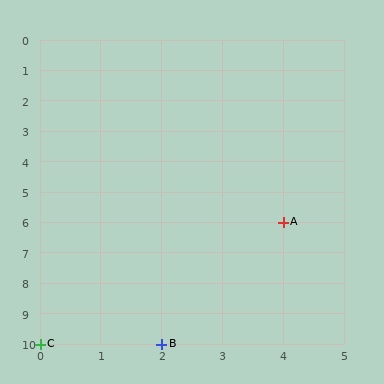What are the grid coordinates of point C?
Point C is at grid coordinates (0, 10).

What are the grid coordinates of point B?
Point B is at grid coordinates (2, 10).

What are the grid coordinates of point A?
Point A is at grid coordinates (4, 6).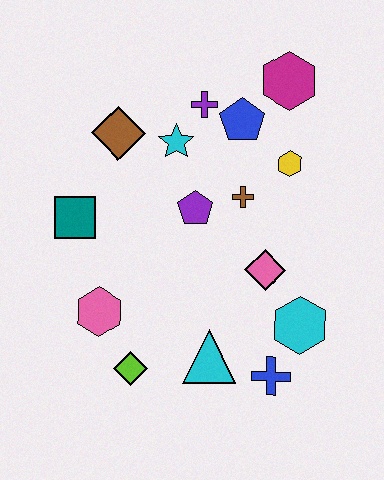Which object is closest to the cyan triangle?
The blue cross is closest to the cyan triangle.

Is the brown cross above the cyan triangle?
Yes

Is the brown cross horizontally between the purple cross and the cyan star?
No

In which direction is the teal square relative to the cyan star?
The teal square is to the left of the cyan star.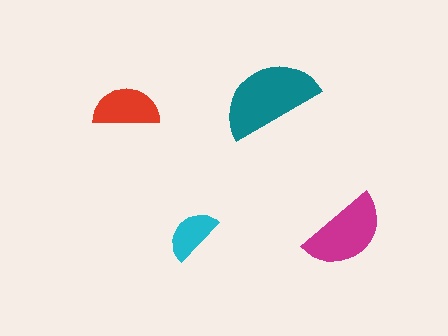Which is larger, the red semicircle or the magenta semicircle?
The magenta one.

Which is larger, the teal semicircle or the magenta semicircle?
The teal one.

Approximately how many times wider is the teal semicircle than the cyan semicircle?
About 2 times wider.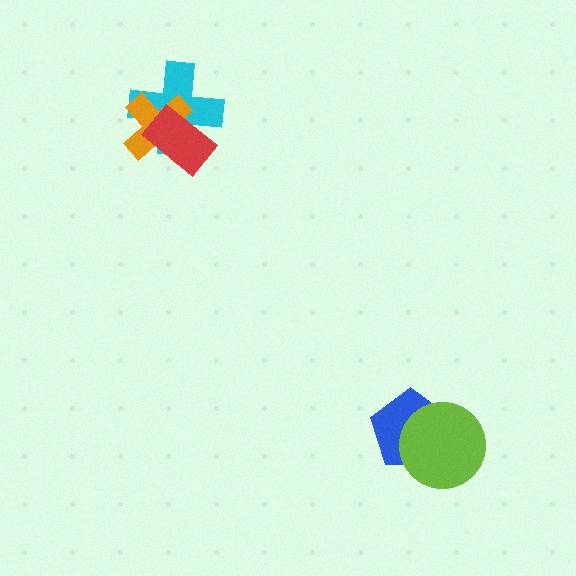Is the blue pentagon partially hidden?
Yes, it is partially covered by another shape.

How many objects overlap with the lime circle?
1 object overlaps with the lime circle.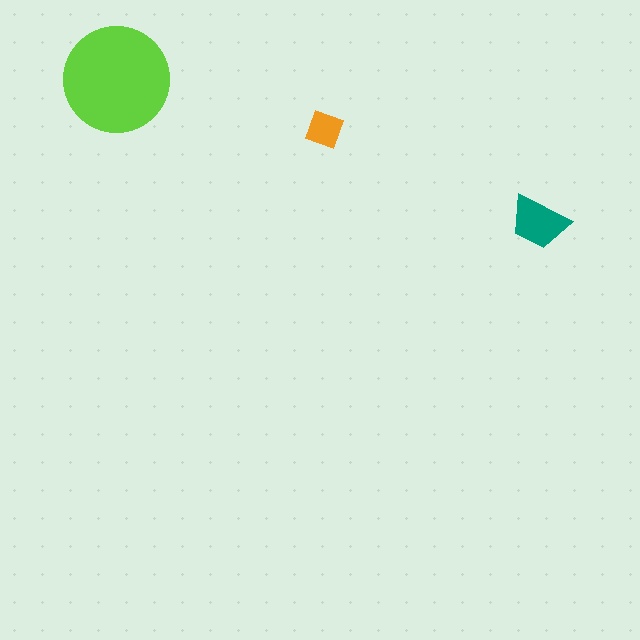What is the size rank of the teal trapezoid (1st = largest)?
2nd.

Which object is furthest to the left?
The lime circle is leftmost.